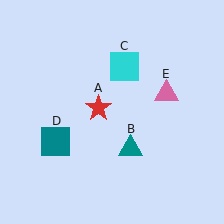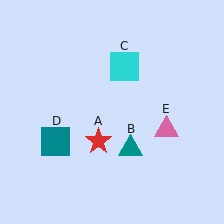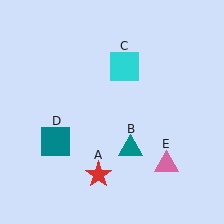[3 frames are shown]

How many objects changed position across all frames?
2 objects changed position: red star (object A), pink triangle (object E).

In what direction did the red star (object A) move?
The red star (object A) moved down.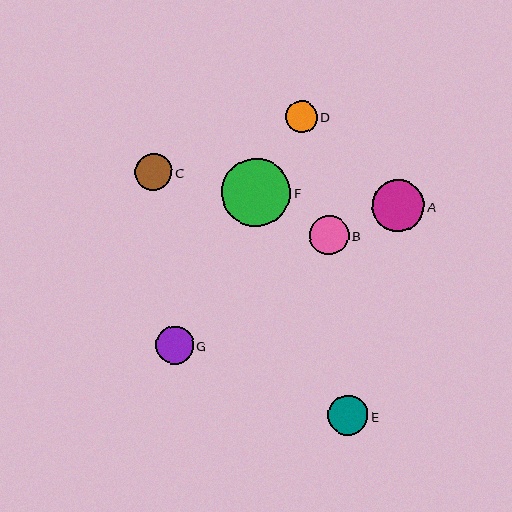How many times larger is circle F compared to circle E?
Circle F is approximately 1.7 times the size of circle E.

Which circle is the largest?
Circle F is the largest with a size of approximately 69 pixels.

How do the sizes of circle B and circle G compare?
Circle B and circle G are approximately the same size.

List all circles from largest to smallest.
From largest to smallest: F, A, E, B, G, C, D.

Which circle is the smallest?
Circle D is the smallest with a size of approximately 32 pixels.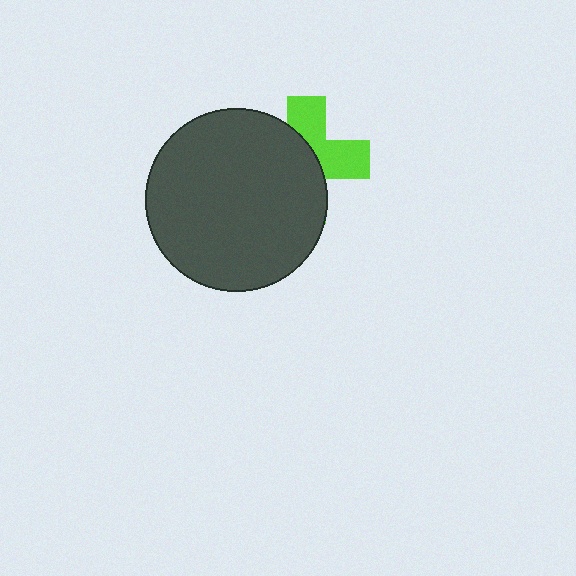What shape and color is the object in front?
The object in front is a dark gray circle.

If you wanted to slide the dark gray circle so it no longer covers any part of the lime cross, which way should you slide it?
Slide it left — that is the most direct way to separate the two shapes.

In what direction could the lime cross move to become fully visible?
The lime cross could move right. That would shift it out from behind the dark gray circle entirely.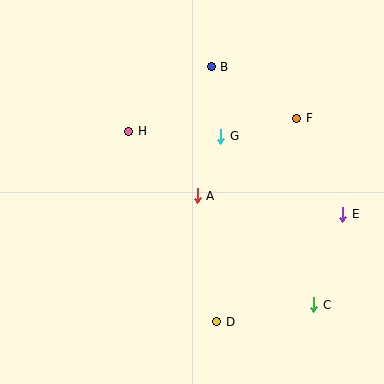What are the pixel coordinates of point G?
Point G is at (221, 136).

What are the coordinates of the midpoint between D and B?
The midpoint between D and B is at (214, 194).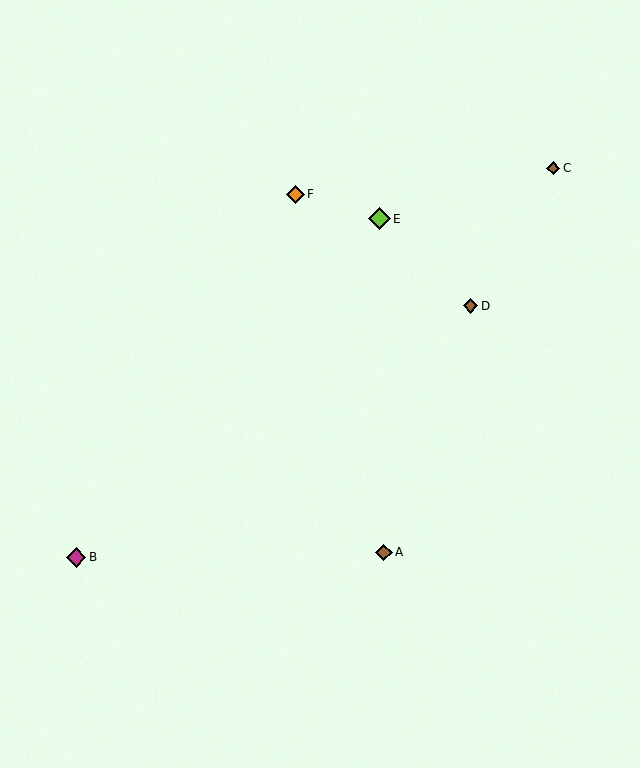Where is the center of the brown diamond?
The center of the brown diamond is at (471, 306).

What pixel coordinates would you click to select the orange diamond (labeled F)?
Click at (295, 194) to select the orange diamond F.